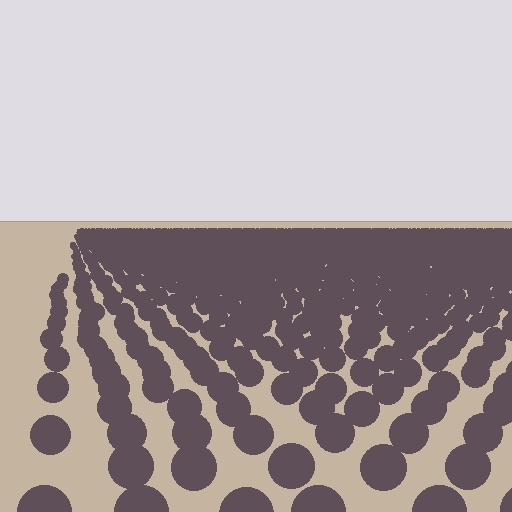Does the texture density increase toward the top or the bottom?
Density increases toward the top.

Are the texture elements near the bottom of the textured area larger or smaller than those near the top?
Larger. Near the bottom, elements are closer to the viewer and appear at a bigger on-screen size.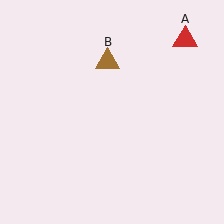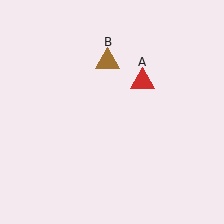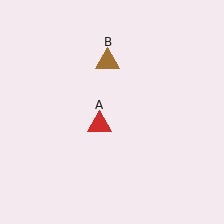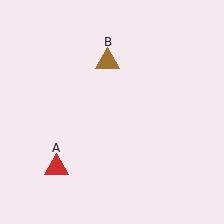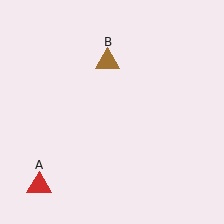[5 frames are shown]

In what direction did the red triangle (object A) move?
The red triangle (object A) moved down and to the left.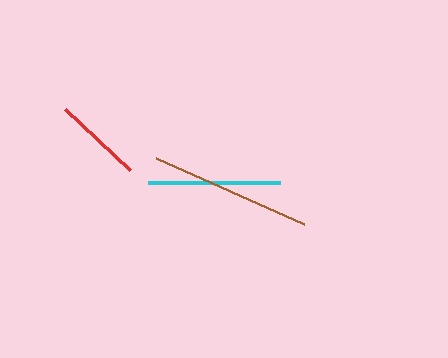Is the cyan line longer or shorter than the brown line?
The brown line is longer than the cyan line.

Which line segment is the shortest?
The red line is the shortest at approximately 89 pixels.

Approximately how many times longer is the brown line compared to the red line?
The brown line is approximately 1.8 times the length of the red line.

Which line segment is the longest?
The brown line is the longest at approximately 162 pixels.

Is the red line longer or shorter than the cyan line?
The cyan line is longer than the red line.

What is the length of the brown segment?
The brown segment is approximately 162 pixels long.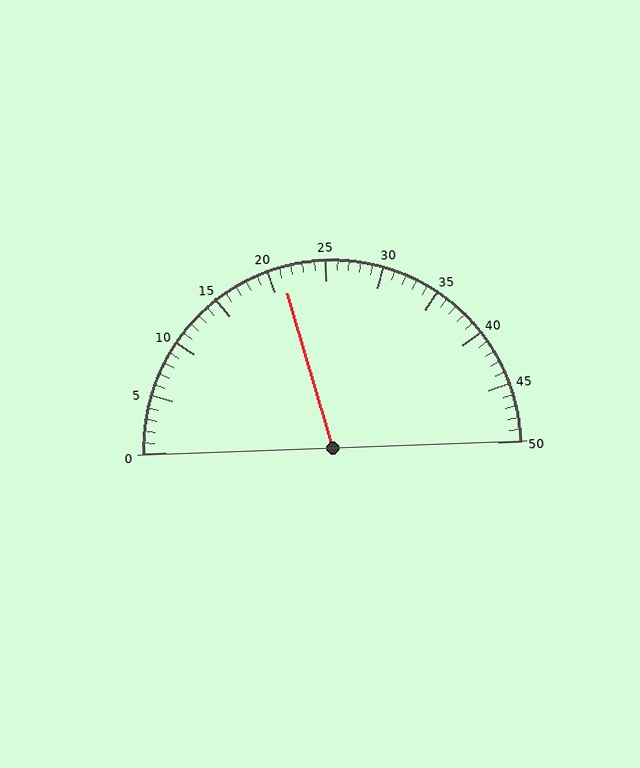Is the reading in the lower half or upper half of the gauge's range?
The reading is in the lower half of the range (0 to 50).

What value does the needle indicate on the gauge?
The needle indicates approximately 21.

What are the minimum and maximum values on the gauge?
The gauge ranges from 0 to 50.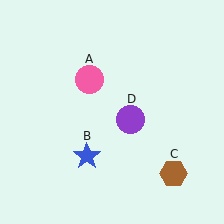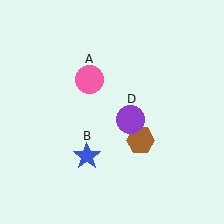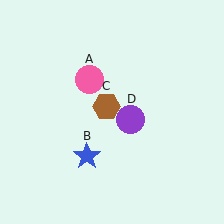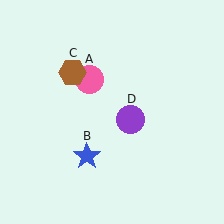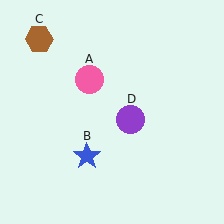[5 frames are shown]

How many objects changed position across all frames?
1 object changed position: brown hexagon (object C).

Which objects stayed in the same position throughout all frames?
Pink circle (object A) and blue star (object B) and purple circle (object D) remained stationary.